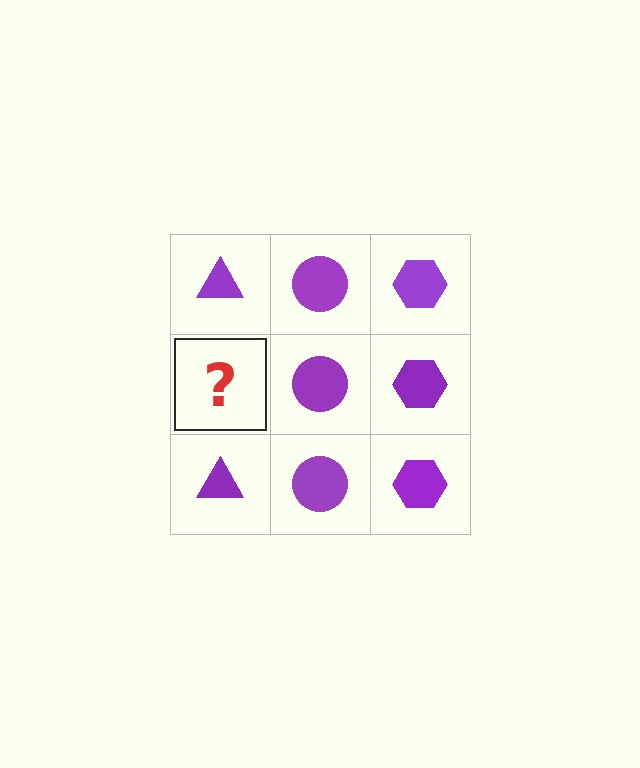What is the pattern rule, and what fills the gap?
The rule is that each column has a consistent shape. The gap should be filled with a purple triangle.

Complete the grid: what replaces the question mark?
The question mark should be replaced with a purple triangle.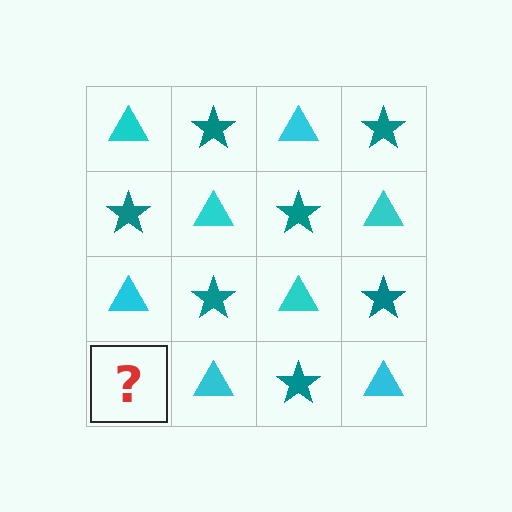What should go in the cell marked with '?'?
The missing cell should contain a teal star.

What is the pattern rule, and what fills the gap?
The rule is that it alternates cyan triangle and teal star in a checkerboard pattern. The gap should be filled with a teal star.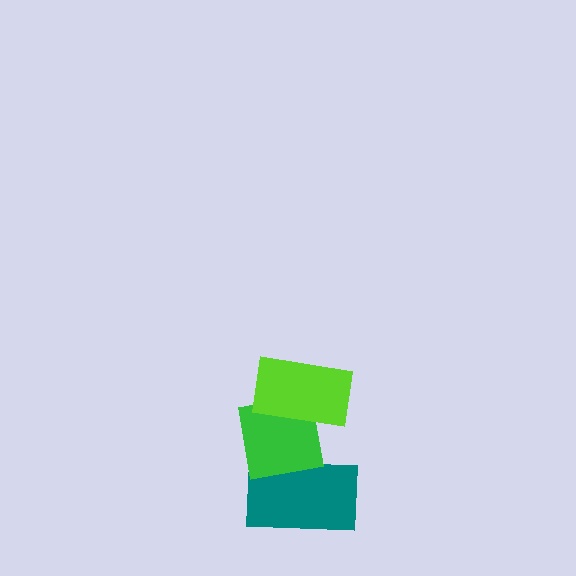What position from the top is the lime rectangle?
The lime rectangle is 1st from the top.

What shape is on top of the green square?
The lime rectangle is on top of the green square.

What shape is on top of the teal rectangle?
The green square is on top of the teal rectangle.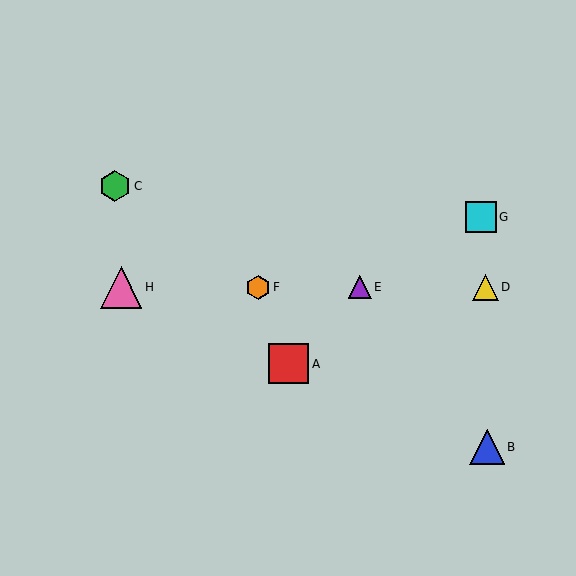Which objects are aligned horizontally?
Objects D, E, F, H are aligned horizontally.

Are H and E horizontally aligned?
Yes, both are at y≈287.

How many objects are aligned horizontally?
4 objects (D, E, F, H) are aligned horizontally.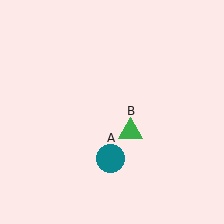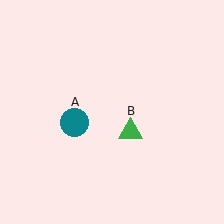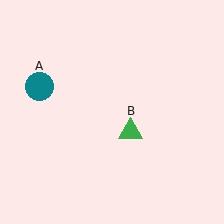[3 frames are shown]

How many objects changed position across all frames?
1 object changed position: teal circle (object A).